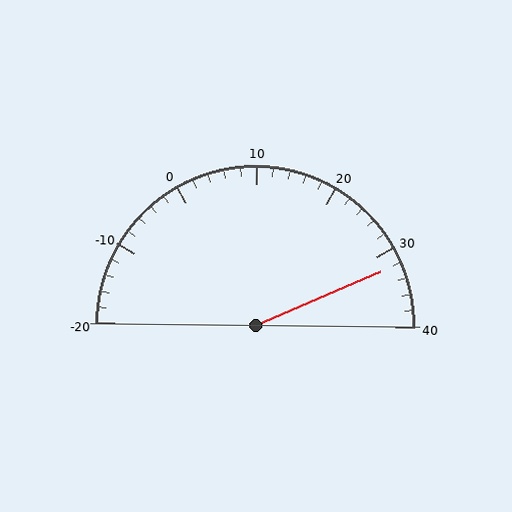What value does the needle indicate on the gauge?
The needle indicates approximately 32.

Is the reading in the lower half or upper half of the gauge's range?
The reading is in the upper half of the range (-20 to 40).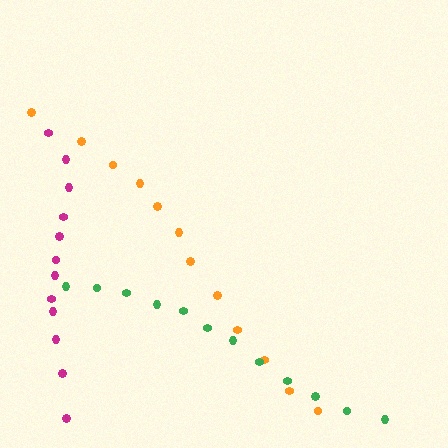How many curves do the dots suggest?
There are 3 distinct paths.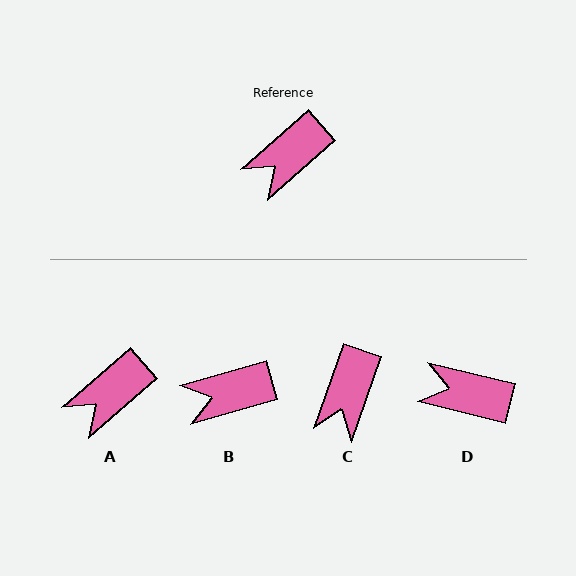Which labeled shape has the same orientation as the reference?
A.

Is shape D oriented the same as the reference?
No, it is off by about 55 degrees.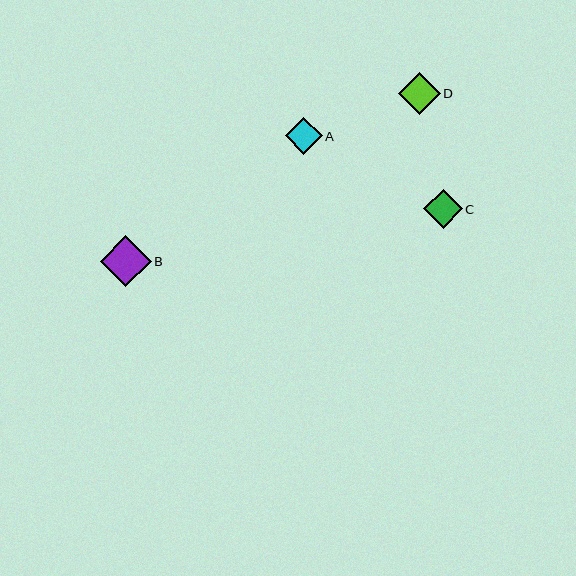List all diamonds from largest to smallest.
From largest to smallest: B, D, C, A.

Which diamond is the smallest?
Diamond A is the smallest with a size of approximately 37 pixels.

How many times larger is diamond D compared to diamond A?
Diamond D is approximately 1.1 times the size of diamond A.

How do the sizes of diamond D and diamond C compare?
Diamond D and diamond C are approximately the same size.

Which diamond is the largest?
Diamond B is the largest with a size of approximately 51 pixels.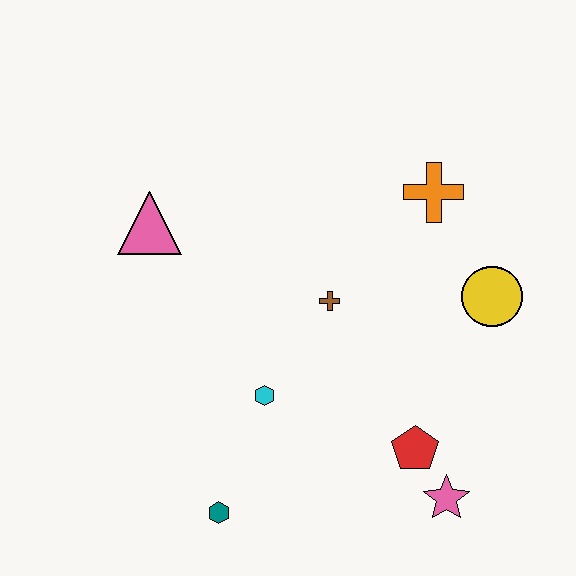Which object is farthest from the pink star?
The pink triangle is farthest from the pink star.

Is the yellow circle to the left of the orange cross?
No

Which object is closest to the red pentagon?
The pink star is closest to the red pentagon.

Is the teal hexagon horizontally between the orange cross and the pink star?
No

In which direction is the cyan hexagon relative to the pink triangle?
The cyan hexagon is below the pink triangle.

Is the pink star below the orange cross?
Yes